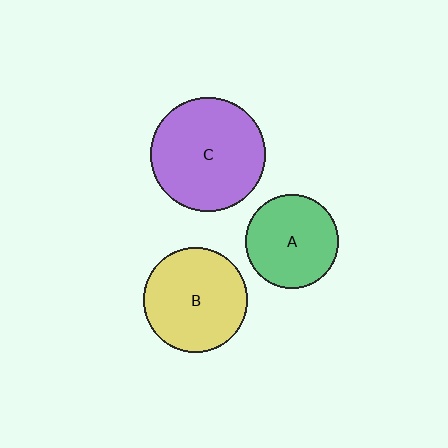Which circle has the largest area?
Circle C (purple).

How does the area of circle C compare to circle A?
Approximately 1.5 times.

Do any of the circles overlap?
No, none of the circles overlap.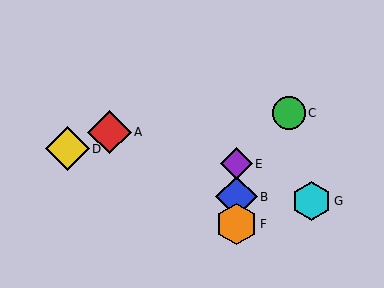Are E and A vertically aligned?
No, E is at x≈236 and A is at x≈109.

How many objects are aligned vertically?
3 objects (B, E, F) are aligned vertically.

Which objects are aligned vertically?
Objects B, E, F are aligned vertically.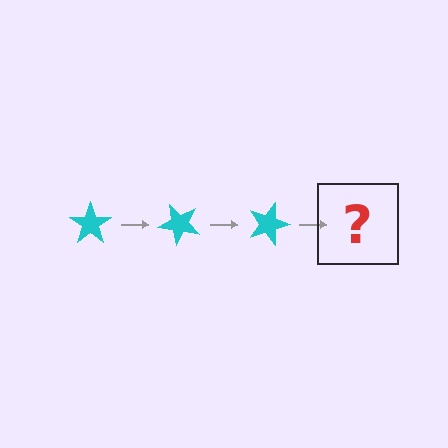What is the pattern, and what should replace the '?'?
The pattern is that the star rotates 45 degrees each step. The '?' should be a cyan star rotated 135 degrees.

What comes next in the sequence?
The next element should be a cyan star rotated 135 degrees.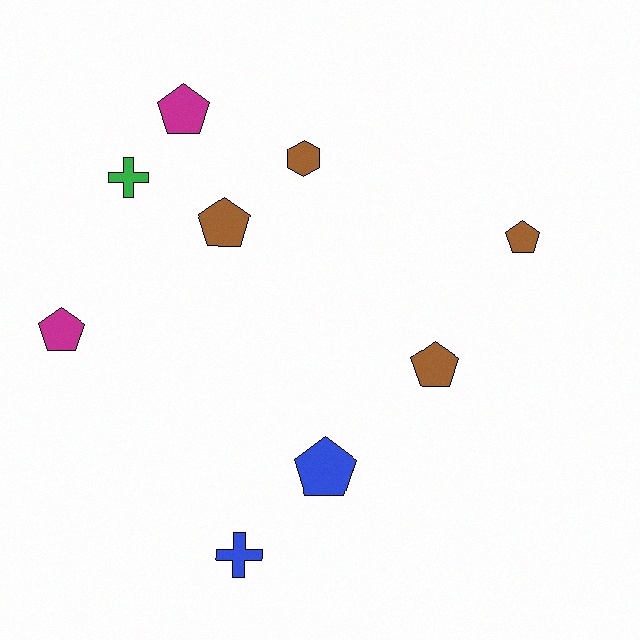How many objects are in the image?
There are 9 objects.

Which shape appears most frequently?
Pentagon, with 6 objects.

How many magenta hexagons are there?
There are no magenta hexagons.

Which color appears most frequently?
Brown, with 4 objects.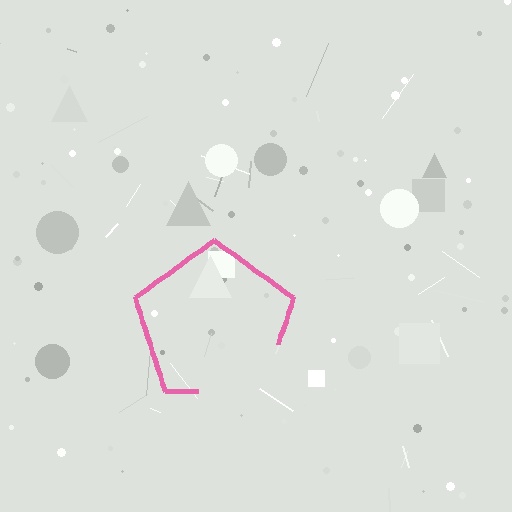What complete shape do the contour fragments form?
The contour fragments form a pentagon.